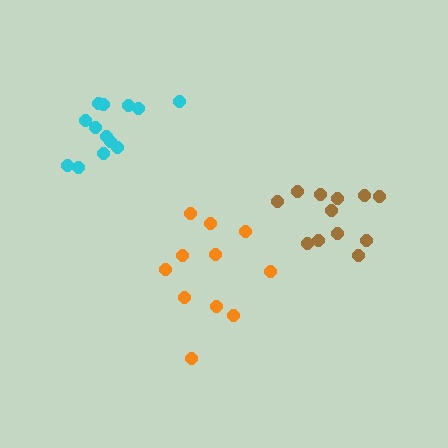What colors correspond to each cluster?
The clusters are colored: orange, brown, cyan.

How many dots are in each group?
Group 1: 11 dots, Group 2: 12 dots, Group 3: 13 dots (36 total).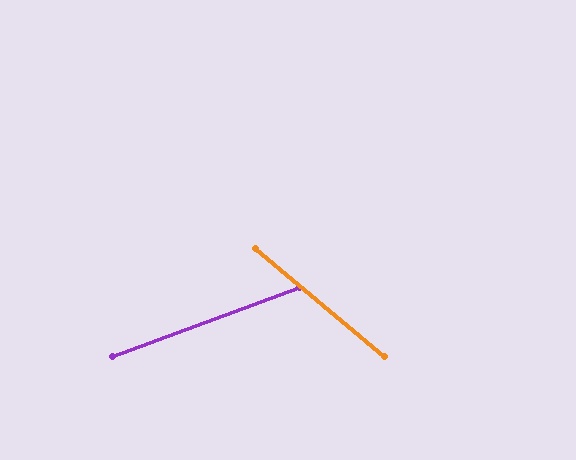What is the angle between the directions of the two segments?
Approximately 61 degrees.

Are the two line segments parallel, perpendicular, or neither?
Neither parallel nor perpendicular — they differ by about 61°.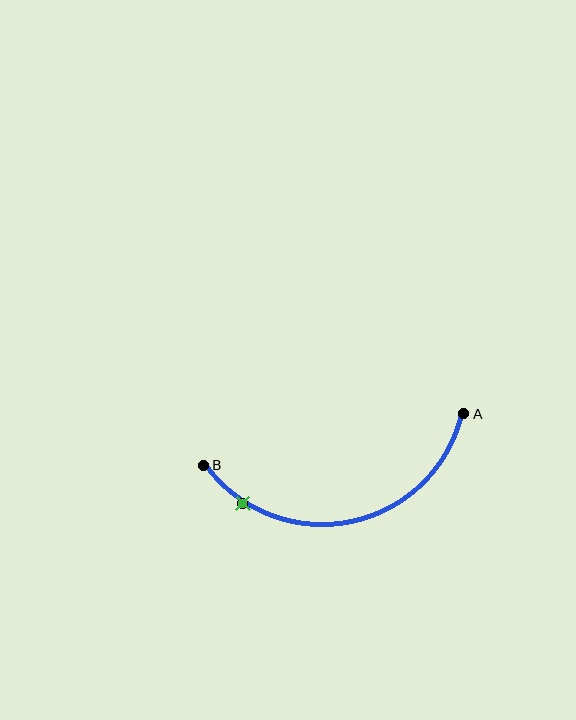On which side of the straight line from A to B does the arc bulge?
The arc bulges below the straight line connecting A and B.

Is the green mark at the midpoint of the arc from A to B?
No. The green mark lies on the arc but is closer to endpoint B. The arc midpoint would be at the point on the curve equidistant along the arc from both A and B.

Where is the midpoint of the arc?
The arc midpoint is the point on the curve farthest from the straight line joining A and B. It sits below that line.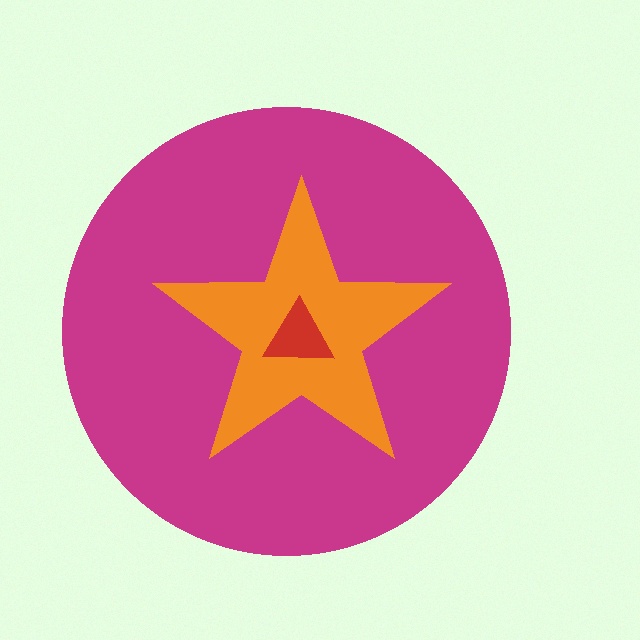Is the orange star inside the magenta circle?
Yes.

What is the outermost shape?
The magenta circle.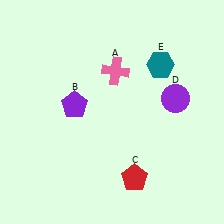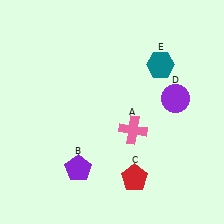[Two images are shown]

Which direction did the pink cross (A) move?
The pink cross (A) moved down.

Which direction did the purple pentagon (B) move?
The purple pentagon (B) moved down.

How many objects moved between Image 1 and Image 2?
2 objects moved between the two images.